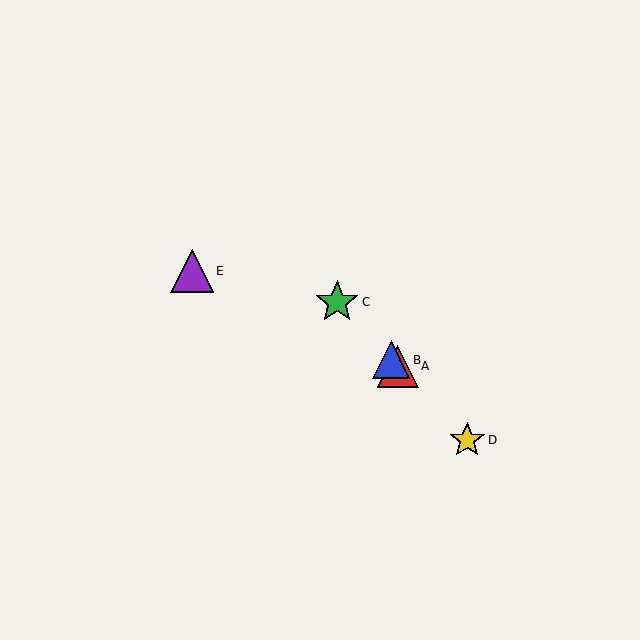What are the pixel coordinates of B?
Object B is at (391, 360).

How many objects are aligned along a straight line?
4 objects (A, B, C, D) are aligned along a straight line.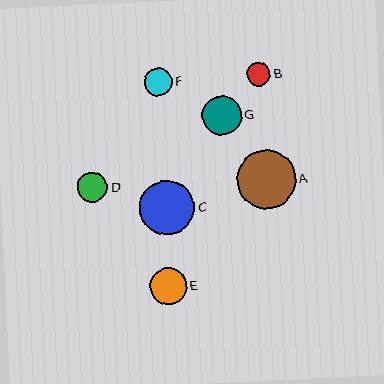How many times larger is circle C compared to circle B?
Circle C is approximately 2.3 times the size of circle B.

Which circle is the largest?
Circle A is the largest with a size of approximately 58 pixels.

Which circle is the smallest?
Circle B is the smallest with a size of approximately 24 pixels.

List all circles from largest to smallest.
From largest to smallest: A, C, G, E, D, F, B.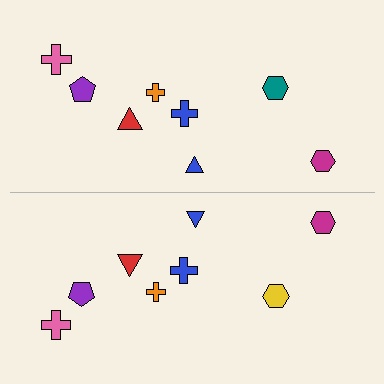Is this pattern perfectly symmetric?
No, the pattern is not perfectly symmetric. The yellow hexagon on the bottom side breaks the symmetry — its mirror counterpart is teal.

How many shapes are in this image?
There are 16 shapes in this image.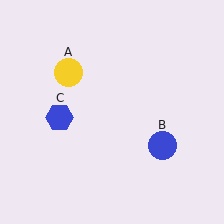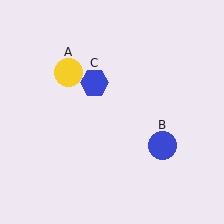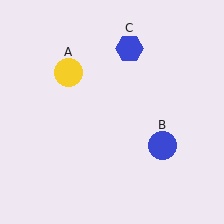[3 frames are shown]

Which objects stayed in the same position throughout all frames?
Yellow circle (object A) and blue circle (object B) remained stationary.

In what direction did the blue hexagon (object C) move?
The blue hexagon (object C) moved up and to the right.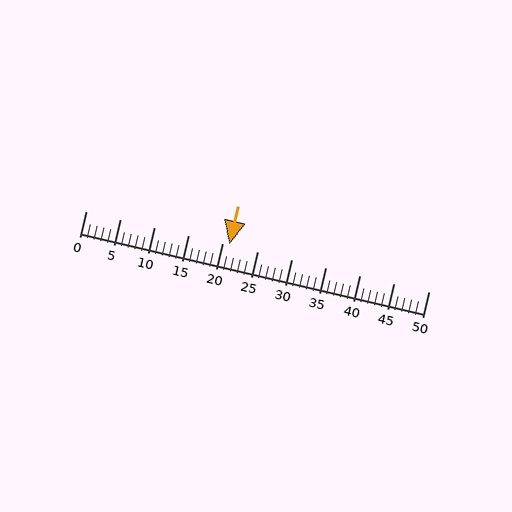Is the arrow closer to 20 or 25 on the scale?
The arrow is closer to 20.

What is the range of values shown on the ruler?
The ruler shows values from 0 to 50.